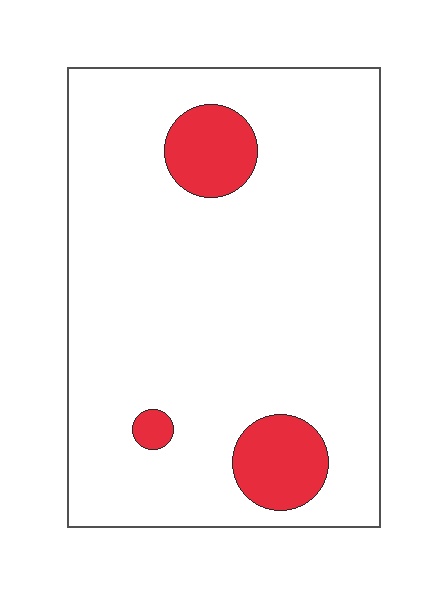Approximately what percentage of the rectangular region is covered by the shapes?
Approximately 10%.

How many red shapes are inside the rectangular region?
3.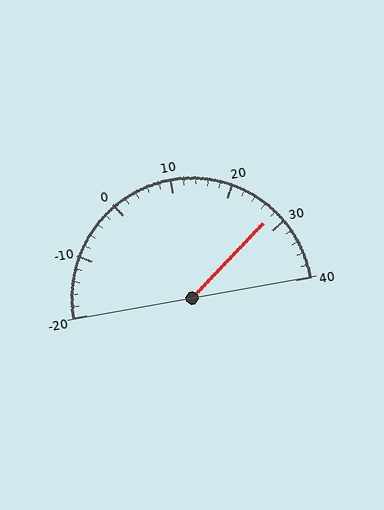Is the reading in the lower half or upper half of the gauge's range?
The reading is in the upper half of the range (-20 to 40).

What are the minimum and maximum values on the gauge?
The gauge ranges from -20 to 40.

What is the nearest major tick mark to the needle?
The nearest major tick mark is 30.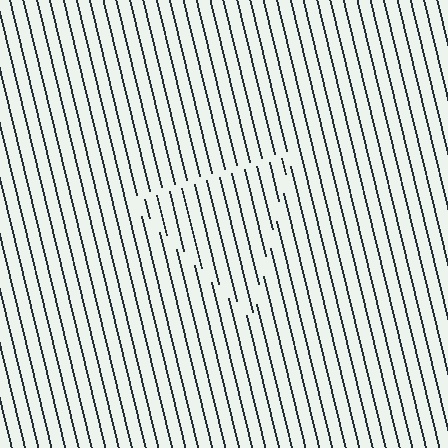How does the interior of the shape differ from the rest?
The interior of the shape contains the same grating, shifted by half a period — the contour is defined by the phase discontinuity where line-ends from the inner and outer gratings abut.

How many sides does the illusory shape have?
3 sides — the line-ends trace a triangle.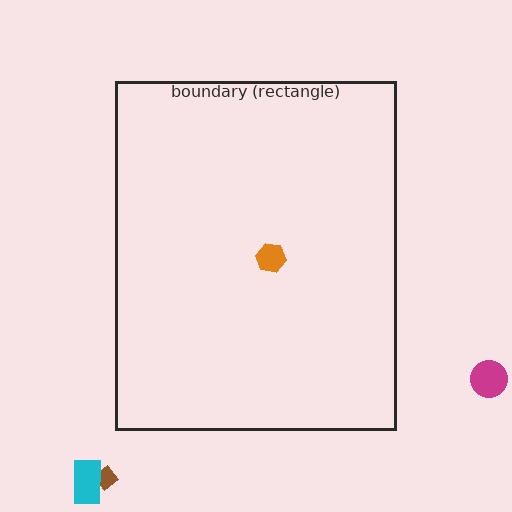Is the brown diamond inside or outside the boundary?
Outside.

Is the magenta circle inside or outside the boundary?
Outside.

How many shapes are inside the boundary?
1 inside, 3 outside.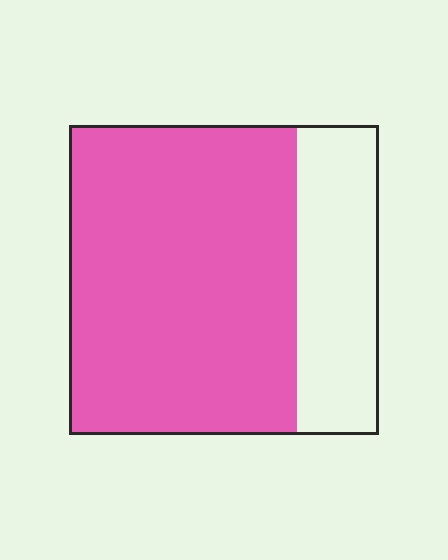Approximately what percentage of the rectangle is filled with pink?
Approximately 75%.